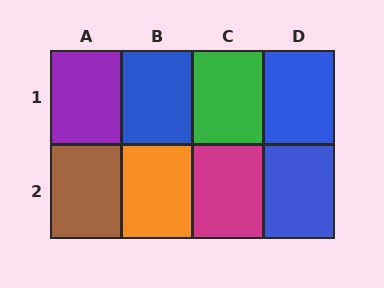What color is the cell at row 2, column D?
Blue.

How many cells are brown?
1 cell is brown.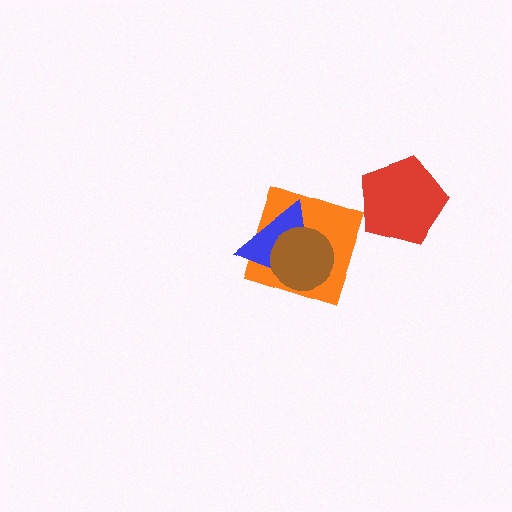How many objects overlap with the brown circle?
2 objects overlap with the brown circle.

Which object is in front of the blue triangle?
The brown circle is in front of the blue triangle.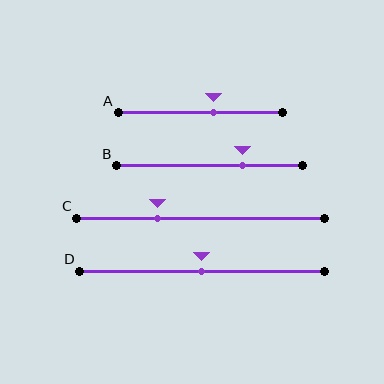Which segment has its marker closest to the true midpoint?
Segment D has its marker closest to the true midpoint.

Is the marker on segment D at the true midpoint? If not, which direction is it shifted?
Yes, the marker on segment D is at the true midpoint.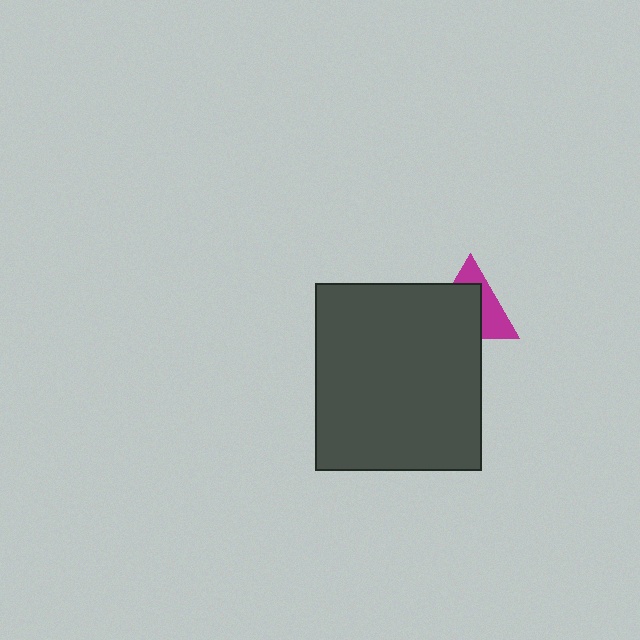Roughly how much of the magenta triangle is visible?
A small part of it is visible (roughly 42%).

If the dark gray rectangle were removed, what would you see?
You would see the complete magenta triangle.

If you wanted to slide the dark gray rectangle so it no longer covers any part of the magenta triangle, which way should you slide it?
Slide it toward the lower-left — that is the most direct way to separate the two shapes.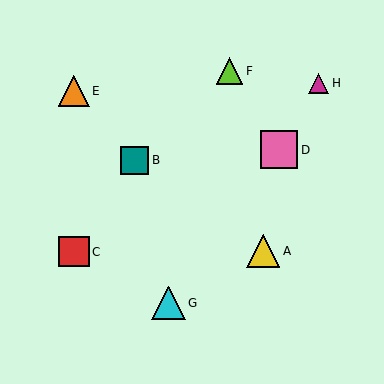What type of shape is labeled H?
Shape H is a magenta triangle.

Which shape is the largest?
The pink square (labeled D) is the largest.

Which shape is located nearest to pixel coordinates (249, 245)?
The yellow triangle (labeled A) at (263, 251) is nearest to that location.